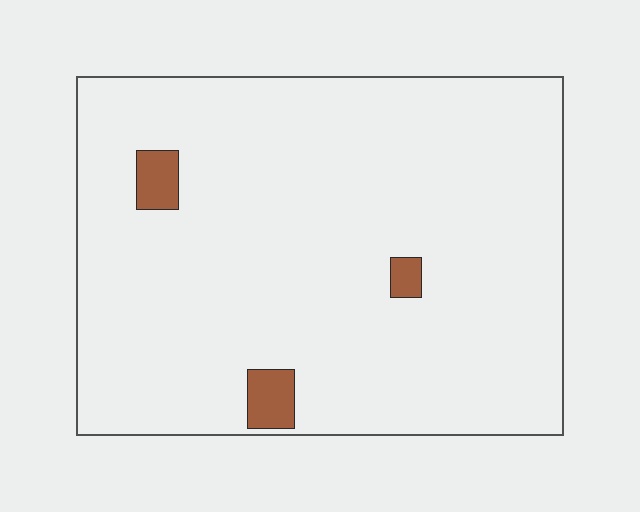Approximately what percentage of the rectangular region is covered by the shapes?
Approximately 5%.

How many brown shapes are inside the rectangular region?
3.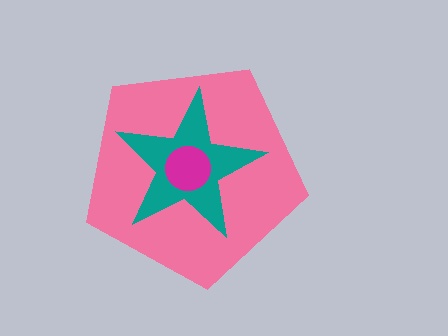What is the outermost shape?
The pink pentagon.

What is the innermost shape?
The magenta circle.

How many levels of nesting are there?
3.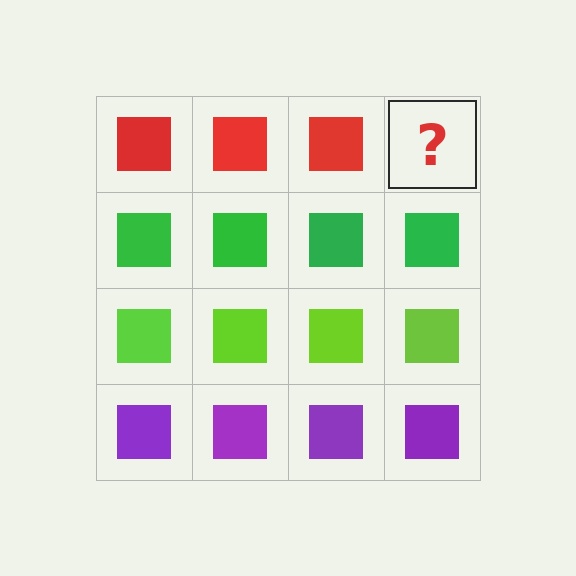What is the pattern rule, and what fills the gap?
The rule is that each row has a consistent color. The gap should be filled with a red square.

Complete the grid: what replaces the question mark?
The question mark should be replaced with a red square.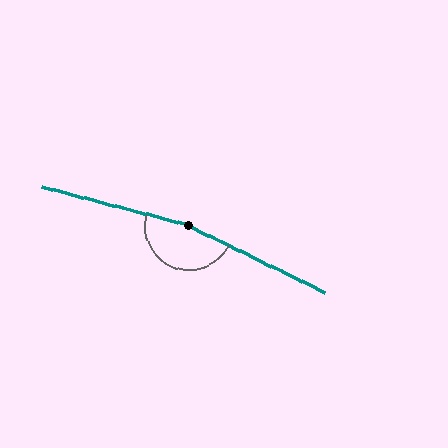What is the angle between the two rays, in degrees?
Approximately 168 degrees.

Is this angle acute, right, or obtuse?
It is obtuse.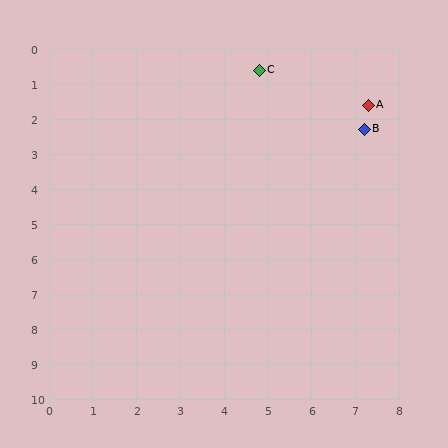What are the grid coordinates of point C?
Point C is at approximately (4.8, 0.6).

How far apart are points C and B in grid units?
Points C and B are about 2.9 grid units apart.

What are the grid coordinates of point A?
Point A is at approximately (7.3, 1.6).